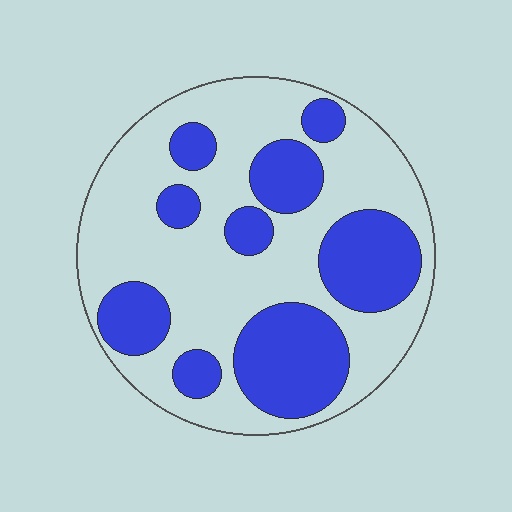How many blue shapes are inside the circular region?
9.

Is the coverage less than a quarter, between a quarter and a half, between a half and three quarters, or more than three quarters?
Between a quarter and a half.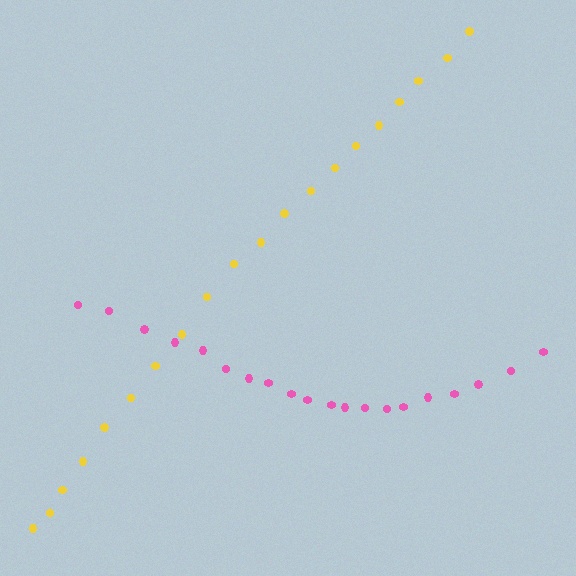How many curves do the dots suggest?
There are 2 distinct paths.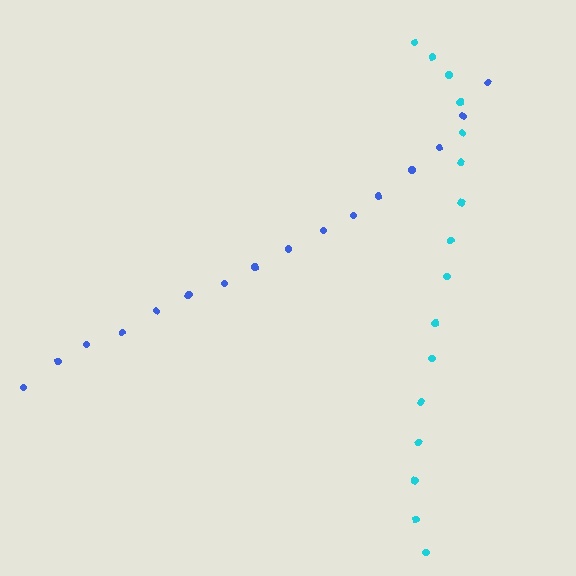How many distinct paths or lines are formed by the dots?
There are 2 distinct paths.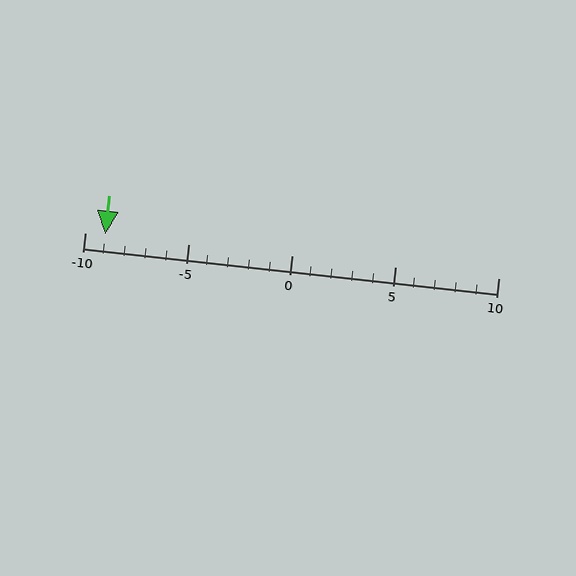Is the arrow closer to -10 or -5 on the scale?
The arrow is closer to -10.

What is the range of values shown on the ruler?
The ruler shows values from -10 to 10.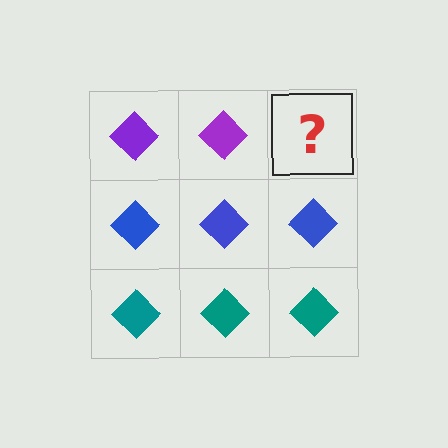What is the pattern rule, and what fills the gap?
The rule is that each row has a consistent color. The gap should be filled with a purple diamond.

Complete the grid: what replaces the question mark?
The question mark should be replaced with a purple diamond.